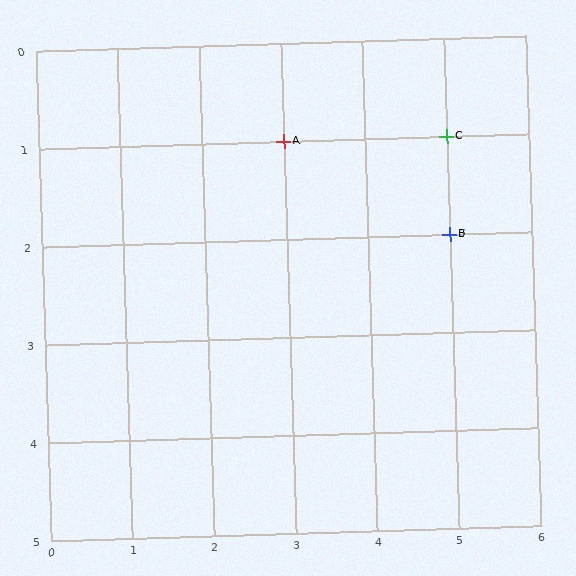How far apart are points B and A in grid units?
Points B and A are 2 columns and 1 row apart (about 2.2 grid units diagonally).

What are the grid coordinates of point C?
Point C is at grid coordinates (5, 1).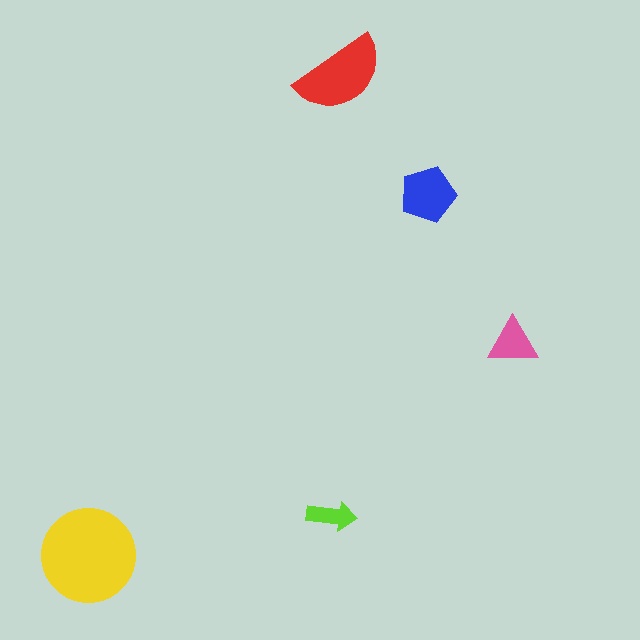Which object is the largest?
The yellow circle.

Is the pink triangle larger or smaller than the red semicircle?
Smaller.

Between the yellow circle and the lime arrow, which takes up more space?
The yellow circle.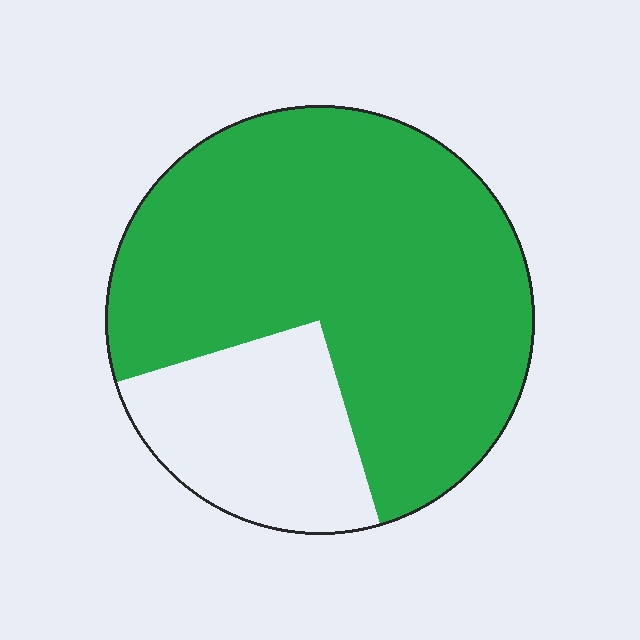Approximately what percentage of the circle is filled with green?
Approximately 75%.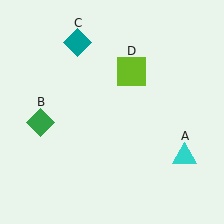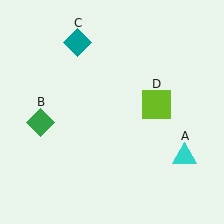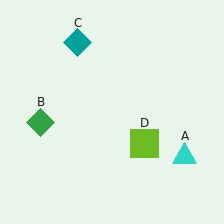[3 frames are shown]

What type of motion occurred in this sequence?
The lime square (object D) rotated clockwise around the center of the scene.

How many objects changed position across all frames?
1 object changed position: lime square (object D).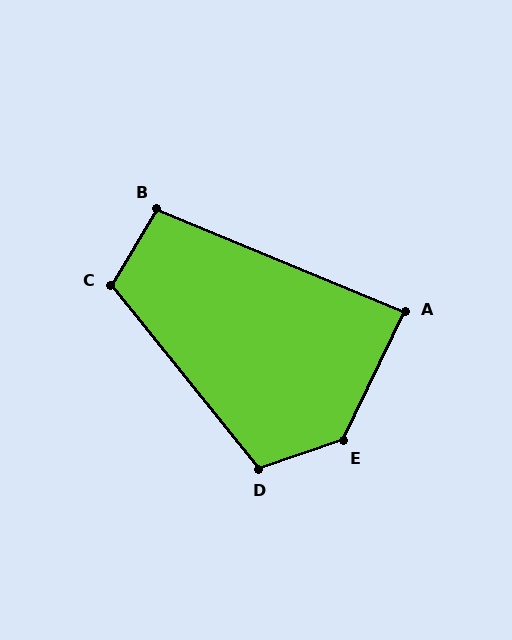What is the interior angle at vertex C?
Approximately 111 degrees (obtuse).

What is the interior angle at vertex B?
Approximately 98 degrees (obtuse).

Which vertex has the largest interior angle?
E, at approximately 134 degrees.